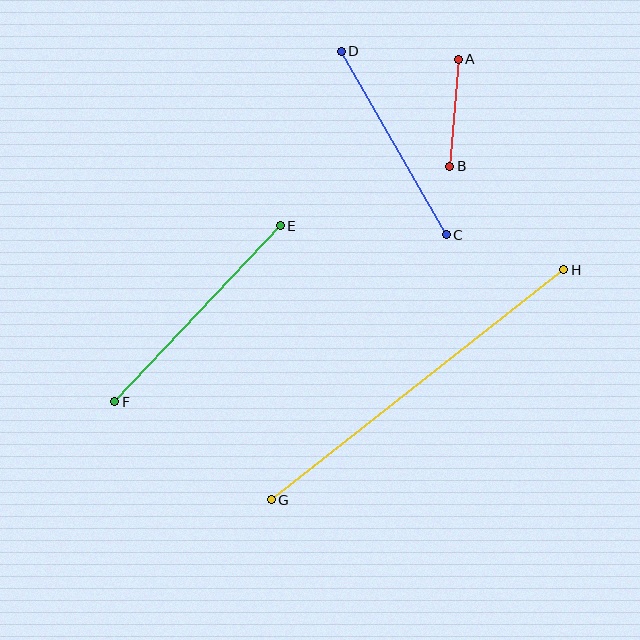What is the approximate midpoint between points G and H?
The midpoint is at approximately (418, 385) pixels.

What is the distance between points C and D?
The distance is approximately 212 pixels.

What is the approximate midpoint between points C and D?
The midpoint is at approximately (394, 143) pixels.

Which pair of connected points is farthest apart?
Points G and H are farthest apart.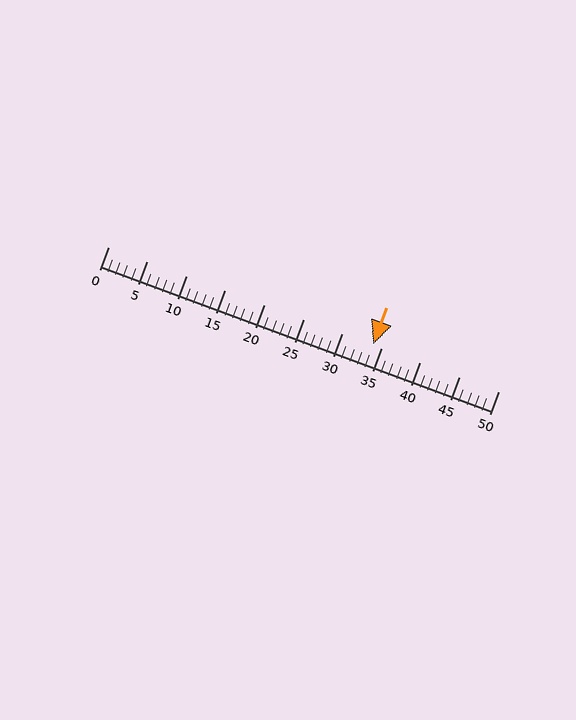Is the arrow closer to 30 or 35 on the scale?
The arrow is closer to 35.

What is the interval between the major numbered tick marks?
The major tick marks are spaced 5 units apart.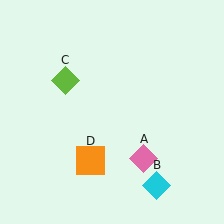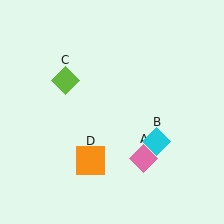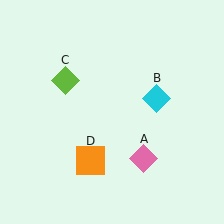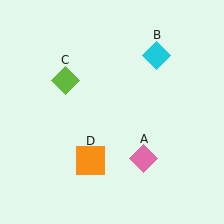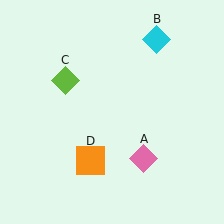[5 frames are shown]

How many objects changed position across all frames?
1 object changed position: cyan diamond (object B).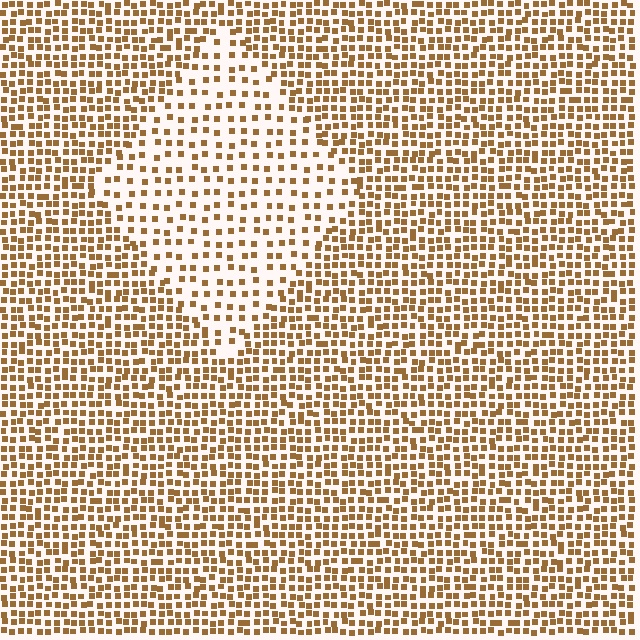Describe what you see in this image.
The image contains small brown elements arranged at two different densities. A diamond-shaped region is visible where the elements are less densely packed than the surrounding area.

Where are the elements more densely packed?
The elements are more densely packed outside the diamond boundary.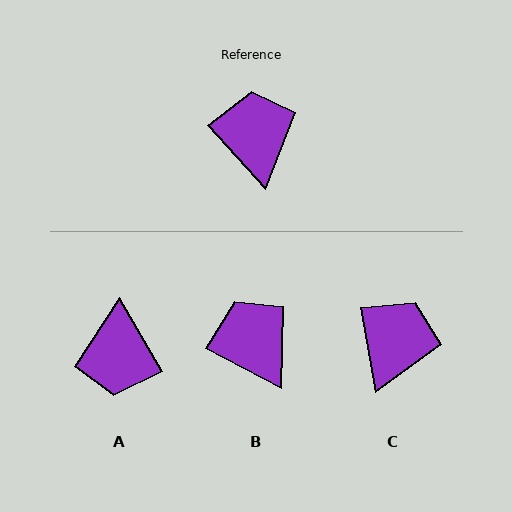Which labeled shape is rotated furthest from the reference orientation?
A, about 168 degrees away.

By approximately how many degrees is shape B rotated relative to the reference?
Approximately 20 degrees counter-clockwise.